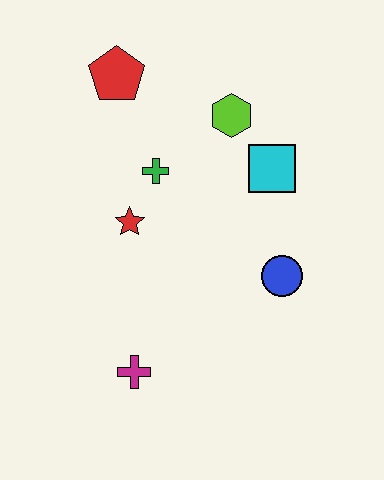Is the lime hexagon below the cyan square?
No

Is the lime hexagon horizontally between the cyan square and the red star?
Yes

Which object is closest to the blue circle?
The cyan square is closest to the blue circle.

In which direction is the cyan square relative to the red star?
The cyan square is to the right of the red star.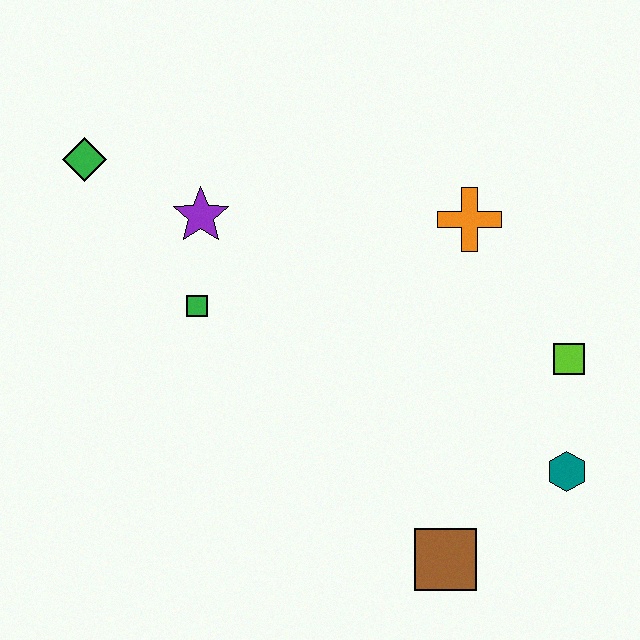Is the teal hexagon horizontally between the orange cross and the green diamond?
No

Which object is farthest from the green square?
The teal hexagon is farthest from the green square.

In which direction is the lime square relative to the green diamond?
The lime square is to the right of the green diamond.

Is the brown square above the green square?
No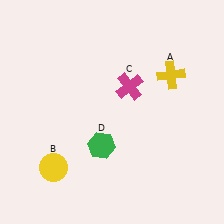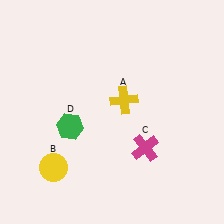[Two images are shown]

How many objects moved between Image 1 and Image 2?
3 objects moved between the two images.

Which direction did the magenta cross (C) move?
The magenta cross (C) moved down.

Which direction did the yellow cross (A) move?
The yellow cross (A) moved left.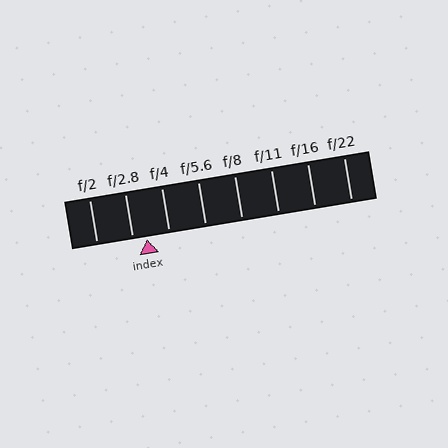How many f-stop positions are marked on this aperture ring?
There are 8 f-stop positions marked.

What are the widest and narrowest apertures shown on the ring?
The widest aperture shown is f/2 and the narrowest is f/22.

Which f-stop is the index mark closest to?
The index mark is closest to f/2.8.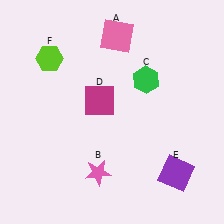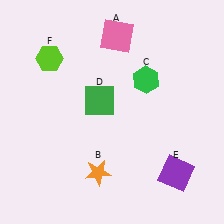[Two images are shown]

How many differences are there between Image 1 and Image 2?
There are 2 differences between the two images.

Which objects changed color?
B changed from pink to orange. D changed from magenta to green.